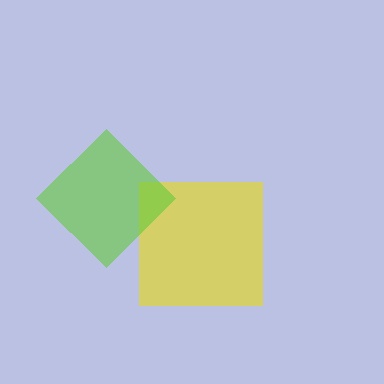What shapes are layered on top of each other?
The layered shapes are: a yellow square, a lime diamond.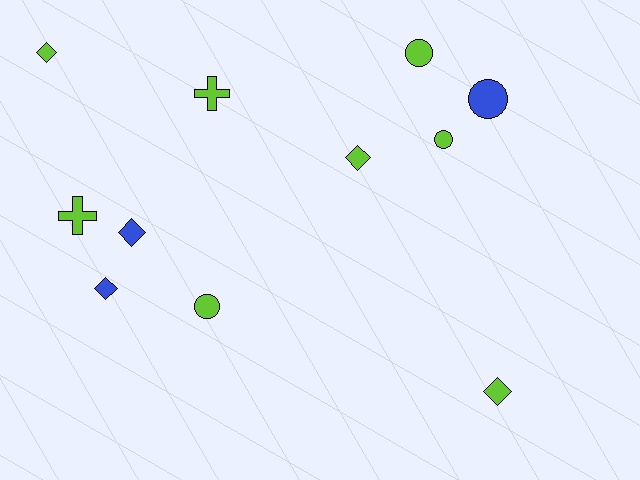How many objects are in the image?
There are 11 objects.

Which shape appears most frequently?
Diamond, with 5 objects.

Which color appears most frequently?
Lime, with 8 objects.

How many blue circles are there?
There is 1 blue circle.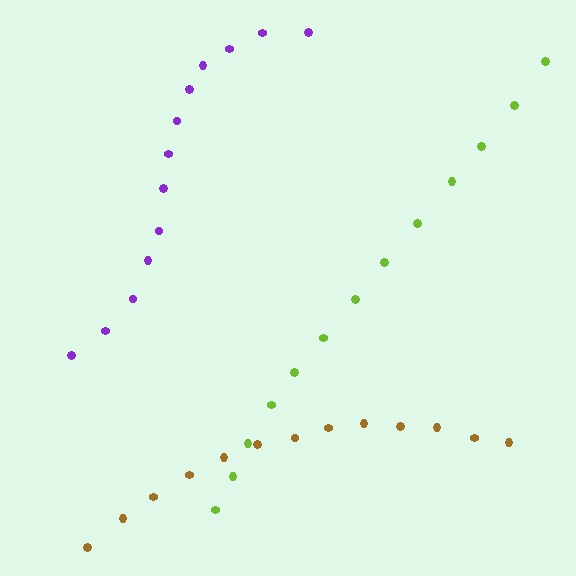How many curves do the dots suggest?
There are 3 distinct paths.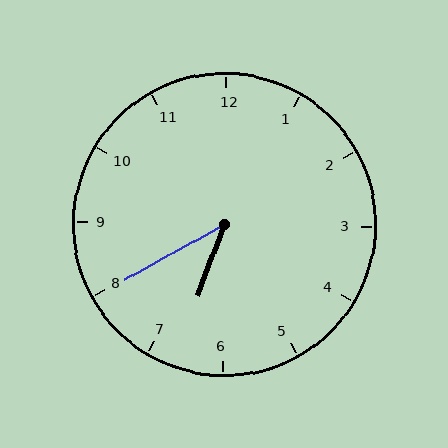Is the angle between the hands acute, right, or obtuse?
It is acute.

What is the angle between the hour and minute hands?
Approximately 40 degrees.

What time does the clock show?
6:40.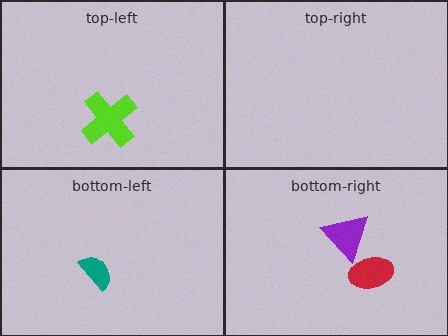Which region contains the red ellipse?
The bottom-right region.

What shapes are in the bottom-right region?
The red ellipse, the purple triangle.